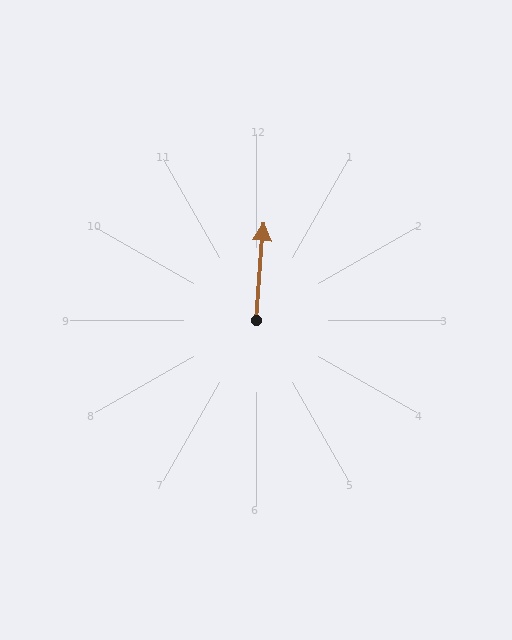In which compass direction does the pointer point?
North.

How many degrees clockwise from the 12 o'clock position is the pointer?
Approximately 4 degrees.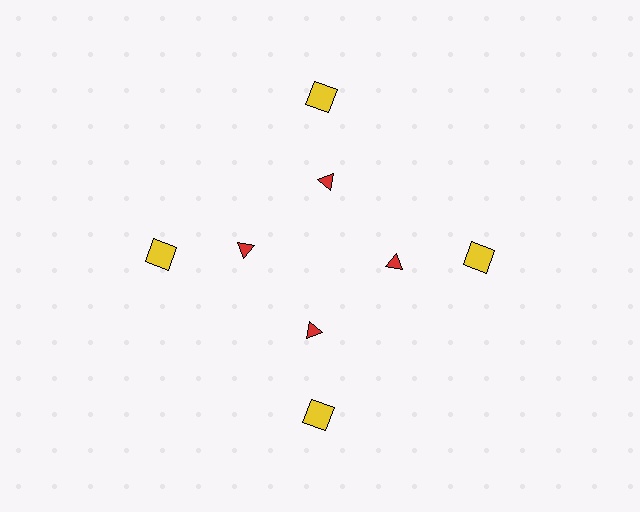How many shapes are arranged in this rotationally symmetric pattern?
There are 8 shapes, arranged in 4 groups of 2.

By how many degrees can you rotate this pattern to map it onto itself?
The pattern maps onto itself every 90 degrees of rotation.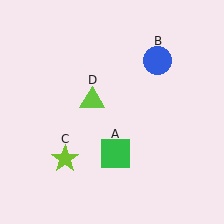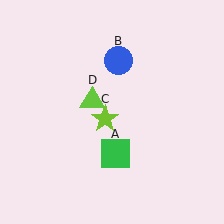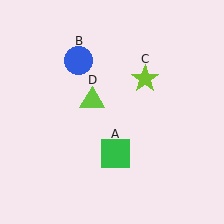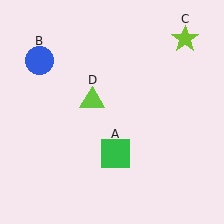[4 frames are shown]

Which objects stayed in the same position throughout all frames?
Green square (object A) and lime triangle (object D) remained stationary.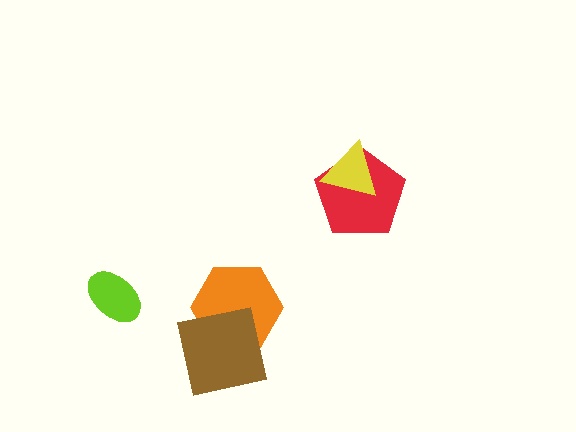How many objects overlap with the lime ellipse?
0 objects overlap with the lime ellipse.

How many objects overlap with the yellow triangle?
1 object overlaps with the yellow triangle.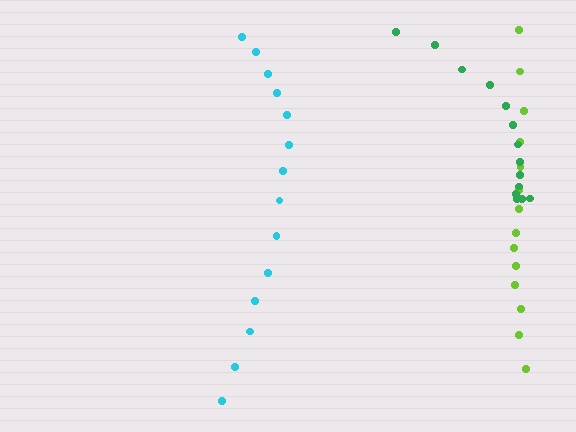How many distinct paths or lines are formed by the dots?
There are 3 distinct paths.